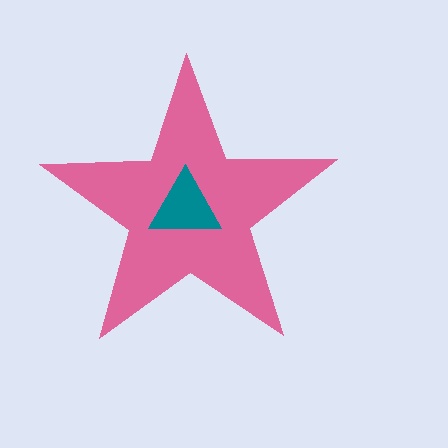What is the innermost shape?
The teal triangle.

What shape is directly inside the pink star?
The teal triangle.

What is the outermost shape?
The pink star.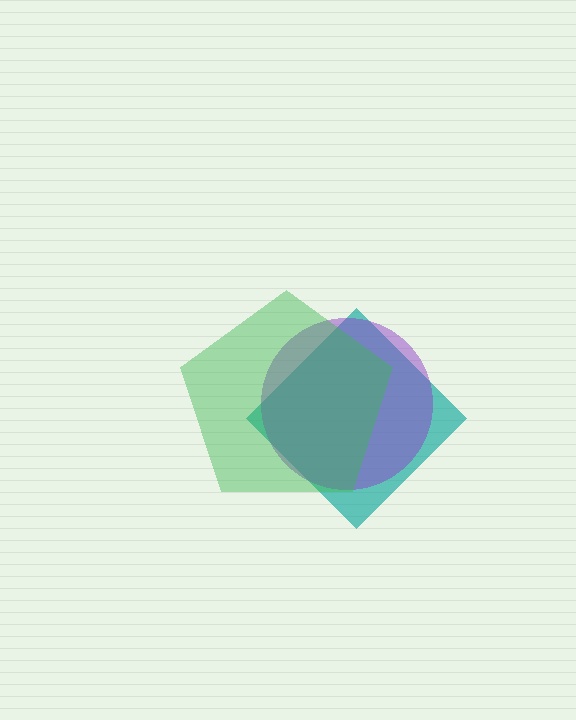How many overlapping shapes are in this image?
There are 3 overlapping shapes in the image.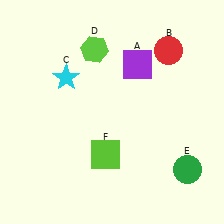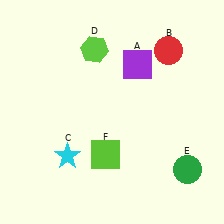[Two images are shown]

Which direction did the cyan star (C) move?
The cyan star (C) moved down.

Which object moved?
The cyan star (C) moved down.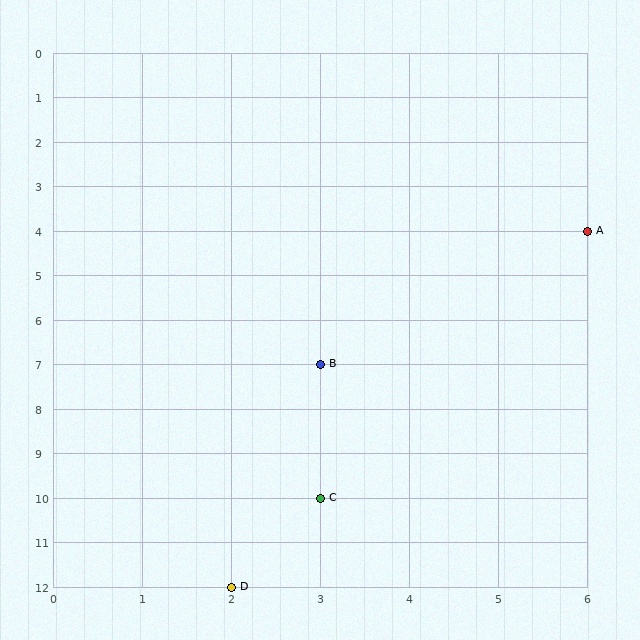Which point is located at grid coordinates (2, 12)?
Point D is at (2, 12).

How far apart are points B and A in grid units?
Points B and A are 3 columns and 3 rows apart (about 4.2 grid units diagonally).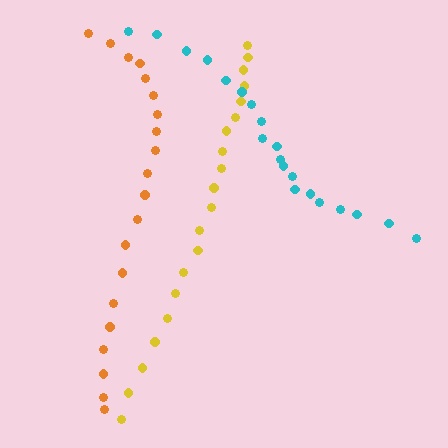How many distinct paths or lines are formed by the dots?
There are 3 distinct paths.